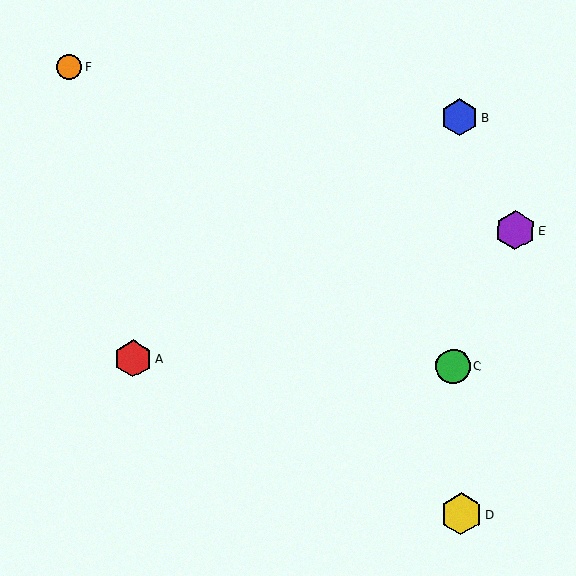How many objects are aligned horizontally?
2 objects (A, C) are aligned horizontally.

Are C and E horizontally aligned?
No, C is at y≈366 and E is at y≈230.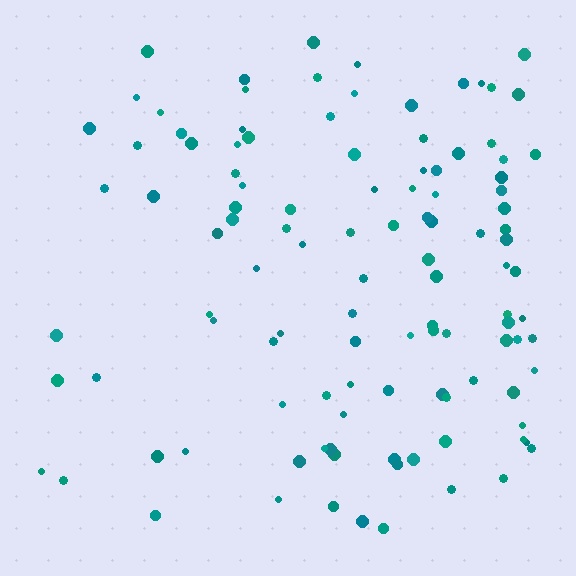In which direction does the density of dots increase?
From left to right, with the right side densest.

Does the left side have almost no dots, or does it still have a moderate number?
Still a moderate number, just noticeably fewer than the right.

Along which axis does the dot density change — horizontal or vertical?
Horizontal.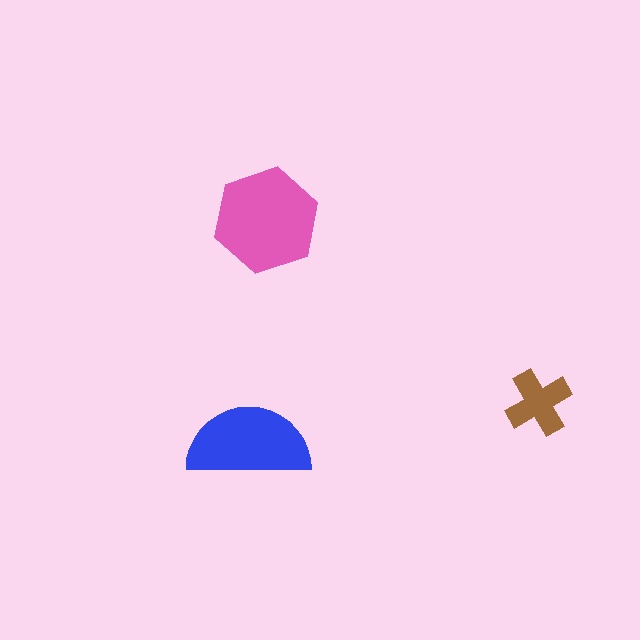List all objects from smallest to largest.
The brown cross, the blue semicircle, the pink hexagon.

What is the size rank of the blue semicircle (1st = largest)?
2nd.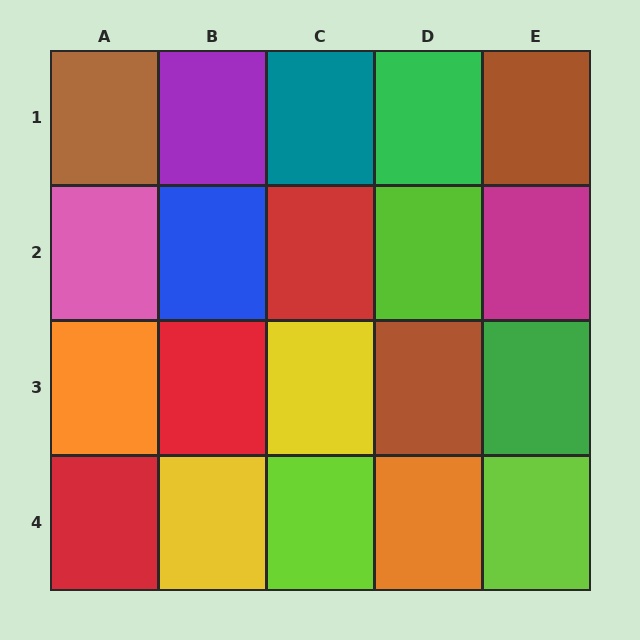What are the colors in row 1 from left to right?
Brown, purple, teal, green, brown.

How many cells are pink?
1 cell is pink.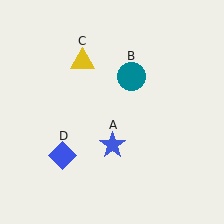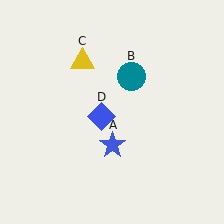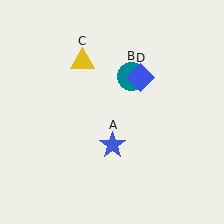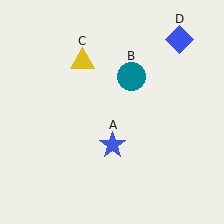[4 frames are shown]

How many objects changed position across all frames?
1 object changed position: blue diamond (object D).